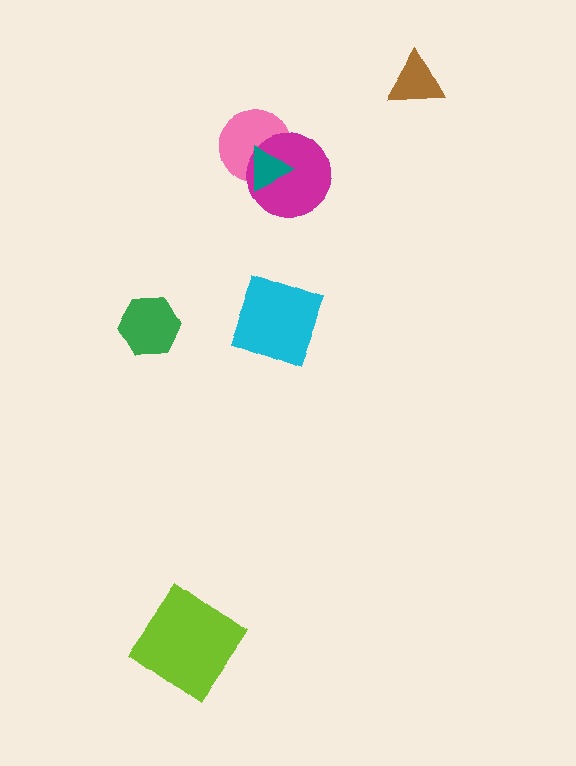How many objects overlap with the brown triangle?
0 objects overlap with the brown triangle.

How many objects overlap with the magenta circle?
2 objects overlap with the magenta circle.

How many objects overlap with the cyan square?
0 objects overlap with the cyan square.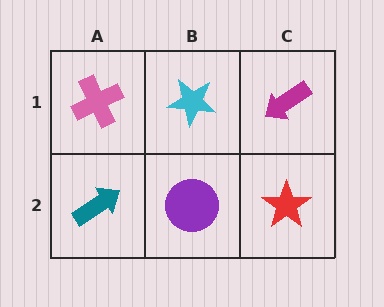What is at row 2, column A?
A teal arrow.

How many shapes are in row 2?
3 shapes.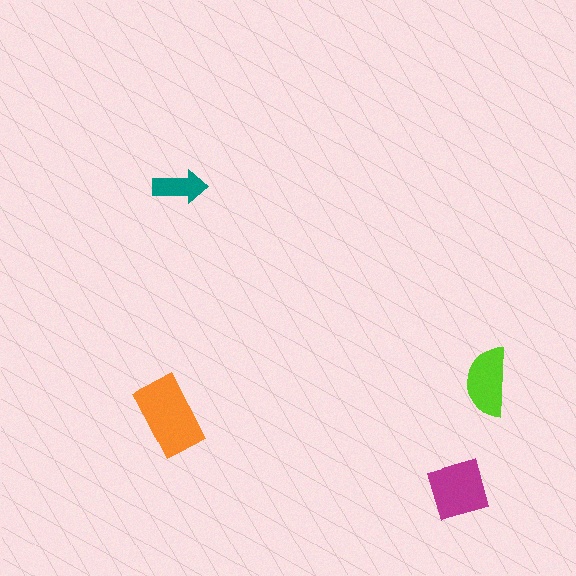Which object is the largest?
The orange rectangle.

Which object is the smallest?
The teal arrow.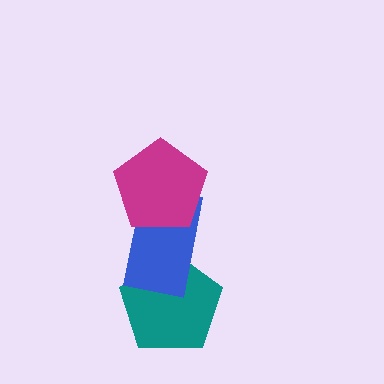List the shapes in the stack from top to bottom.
From top to bottom: the magenta pentagon, the blue rectangle, the teal pentagon.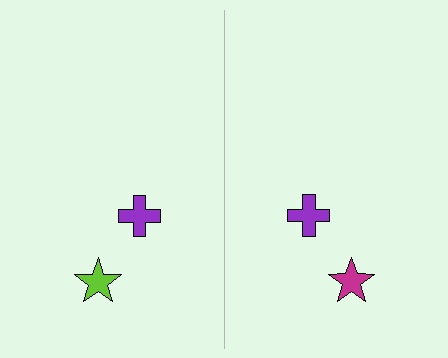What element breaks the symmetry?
The magenta star on the right side breaks the symmetry — its mirror counterpart is lime.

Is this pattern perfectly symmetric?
No, the pattern is not perfectly symmetric. The magenta star on the right side breaks the symmetry — its mirror counterpart is lime.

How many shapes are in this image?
There are 4 shapes in this image.